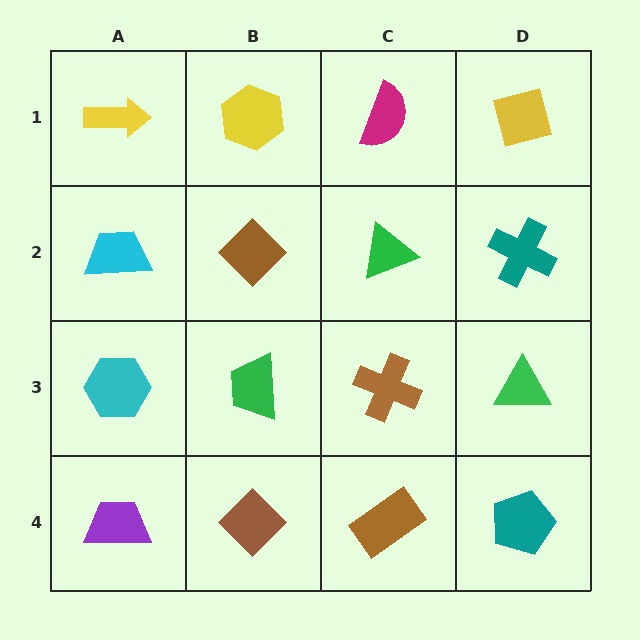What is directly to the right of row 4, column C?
A teal pentagon.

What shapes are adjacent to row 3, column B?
A brown diamond (row 2, column B), a brown diamond (row 4, column B), a cyan hexagon (row 3, column A), a brown cross (row 3, column C).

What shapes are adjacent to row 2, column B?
A yellow hexagon (row 1, column B), a green trapezoid (row 3, column B), a cyan trapezoid (row 2, column A), a green triangle (row 2, column C).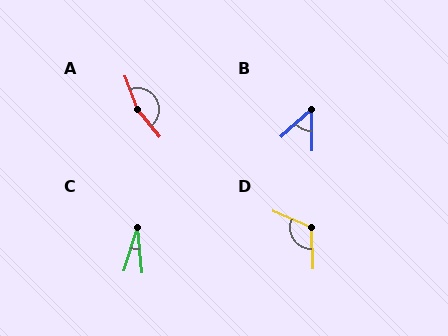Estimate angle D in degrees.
Approximately 115 degrees.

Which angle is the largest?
A, at approximately 161 degrees.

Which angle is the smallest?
C, at approximately 22 degrees.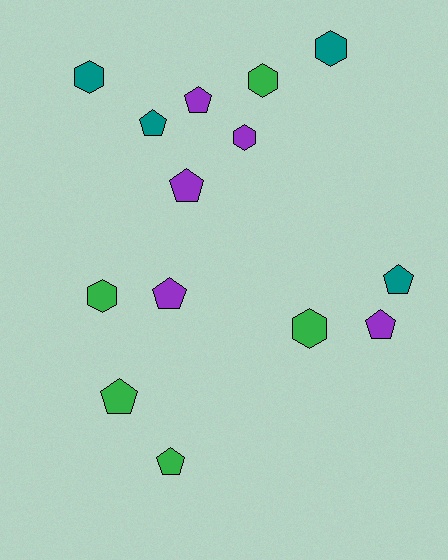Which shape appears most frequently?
Pentagon, with 8 objects.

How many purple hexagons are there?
There is 1 purple hexagon.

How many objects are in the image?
There are 14 objects.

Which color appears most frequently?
Purple, with 5 objects.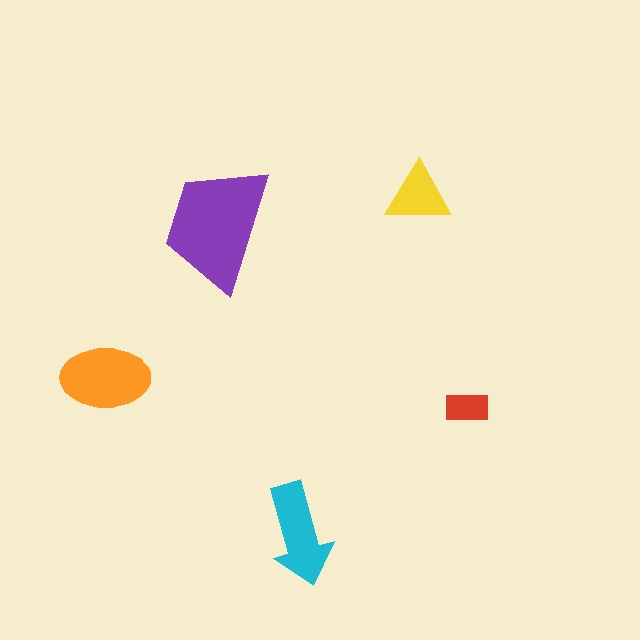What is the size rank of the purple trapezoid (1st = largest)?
1st.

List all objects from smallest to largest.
The red rectangle, the yellow triangle, the cyan arrow, the orange ellipse, the purple trapezoid.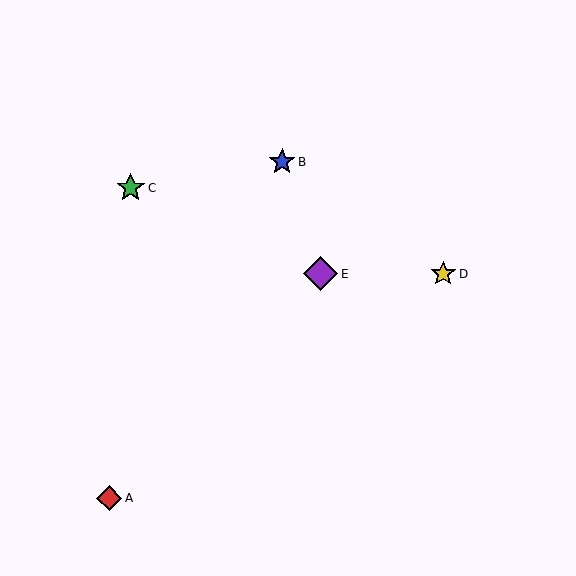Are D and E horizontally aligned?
Yes, both are at y≈274.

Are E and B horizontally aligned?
No, E is at y≈274 and B is at y≈162.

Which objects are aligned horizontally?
Objects D, E are aligned horizontally.